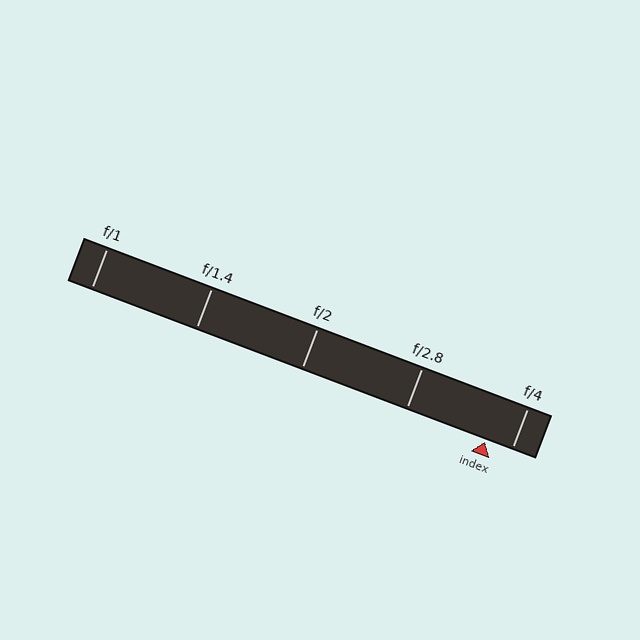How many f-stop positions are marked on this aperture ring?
There are 5 f-stop positions marked.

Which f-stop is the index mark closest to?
The index mark is closest to f/4.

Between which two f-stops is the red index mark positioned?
The index mark is between f/2.8 and f/4.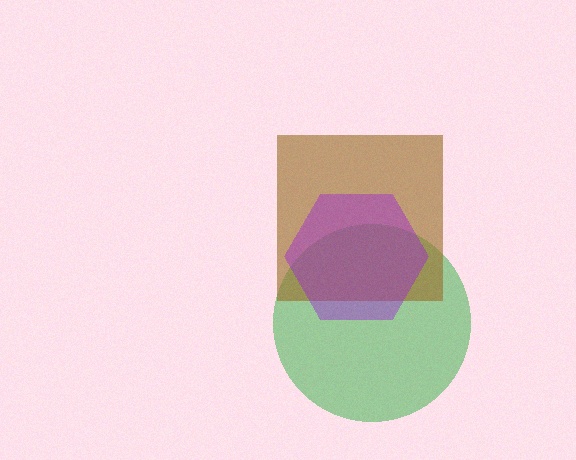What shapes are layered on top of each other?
The layered shapes are: a green circle, a brown square, a purple hexagon.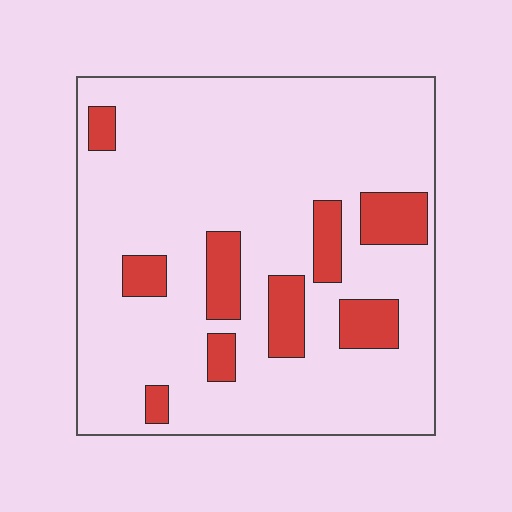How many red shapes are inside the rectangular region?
9.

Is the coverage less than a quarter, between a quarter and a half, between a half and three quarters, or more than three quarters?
Less than a quarter.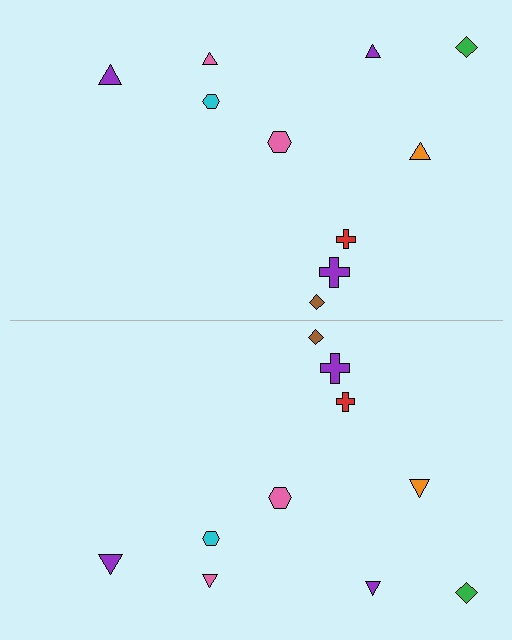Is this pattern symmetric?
Yes, this pattern has bilateral (reflection) symmetry.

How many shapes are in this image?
There are 20 shapes in this image.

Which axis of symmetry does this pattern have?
The pattern has a horizontal axis of symmetry running through the center of the image.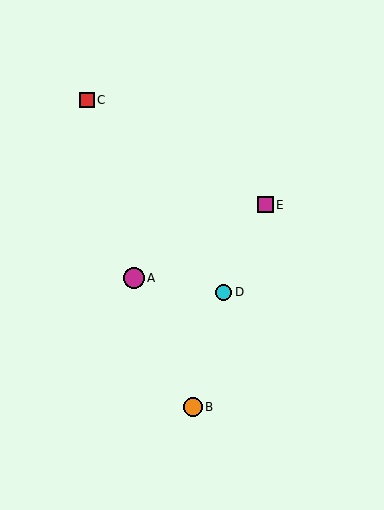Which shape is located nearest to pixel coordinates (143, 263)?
The magenta circle (labeled A) at (134, 278) is nearest to that location.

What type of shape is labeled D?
Shape D is a cyan circle.